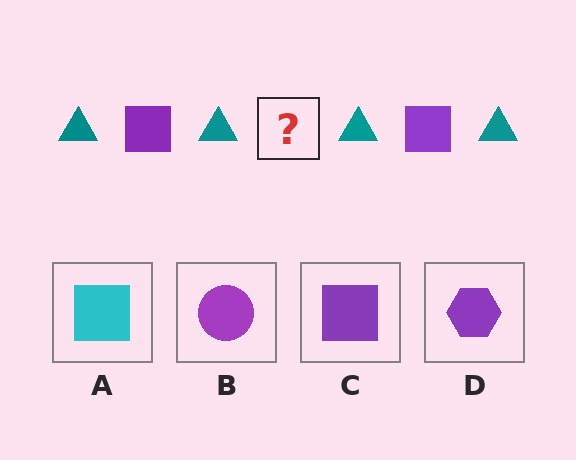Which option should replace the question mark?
Option C.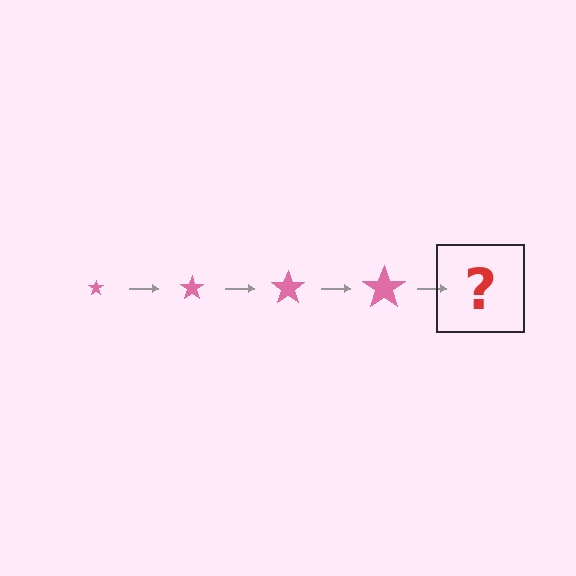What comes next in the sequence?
The next element should be a pink star, larger than the previous one.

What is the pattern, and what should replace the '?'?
The pattern is that the star gets progressively larger each step. The '?' should be a pink star, larger than the previous one.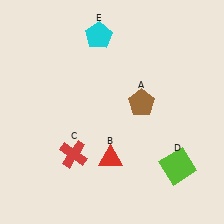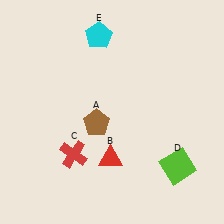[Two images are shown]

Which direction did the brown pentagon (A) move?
The brown pentagon (A) moved left.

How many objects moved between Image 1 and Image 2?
1 object moved between the two images.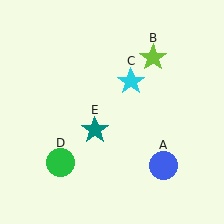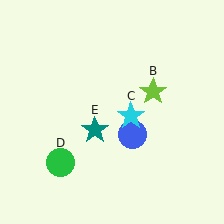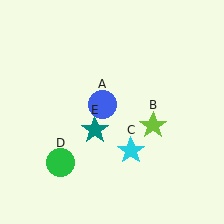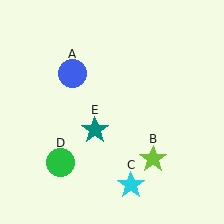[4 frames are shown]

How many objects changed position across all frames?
3 objects changed position: blue circle (object A), lime star (object B), cyan star (object C).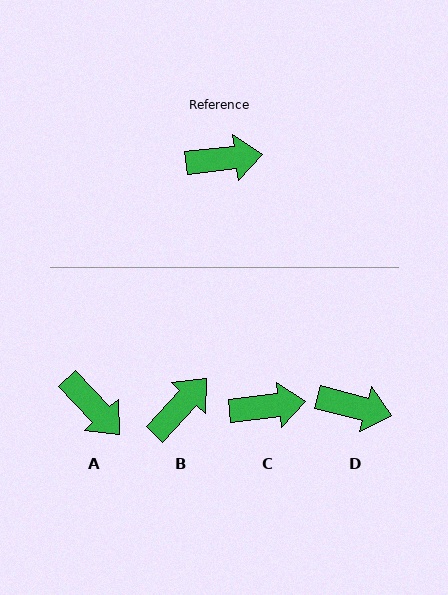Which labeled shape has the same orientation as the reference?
C.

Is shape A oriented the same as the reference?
No, it is off by about 54 degrees.